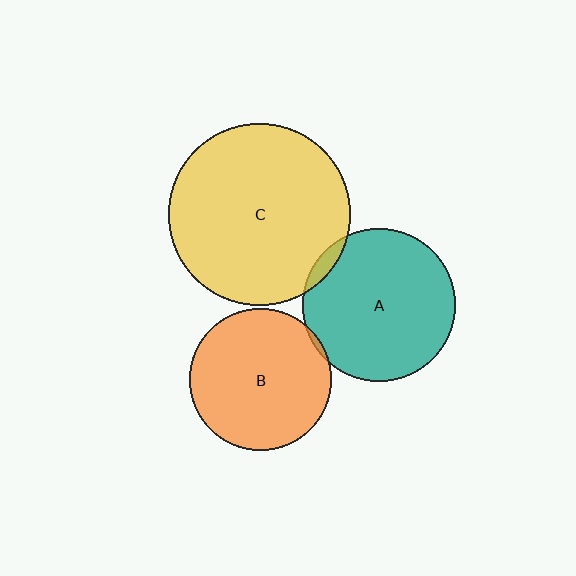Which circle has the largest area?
Circle C (yellow).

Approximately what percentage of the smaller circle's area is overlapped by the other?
Approximately 5%.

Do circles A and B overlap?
Yes.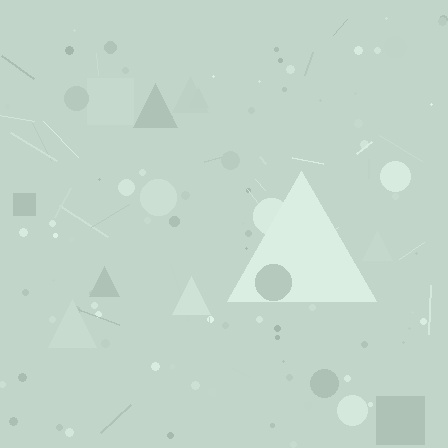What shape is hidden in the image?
A triangle is hidden in the image.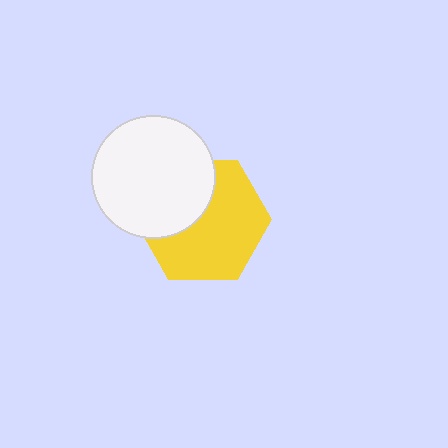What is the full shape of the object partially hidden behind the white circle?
The partially hidden object is a yellow hexagon.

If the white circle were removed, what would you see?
You would see the complete yellow hexagon.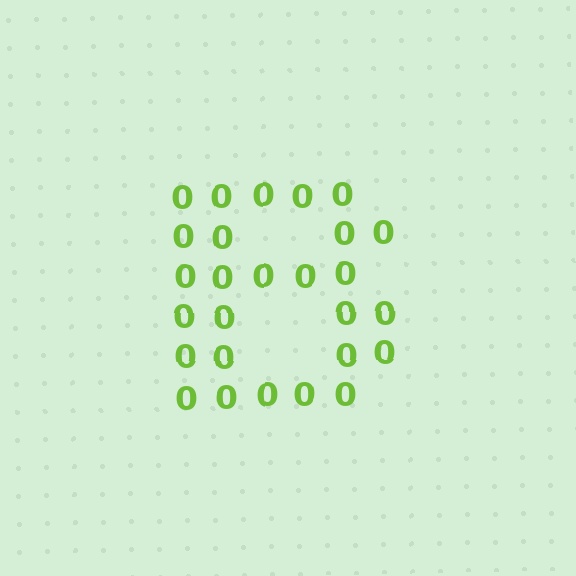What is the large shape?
The large shape is the letter B.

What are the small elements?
The small elements are digit 0's.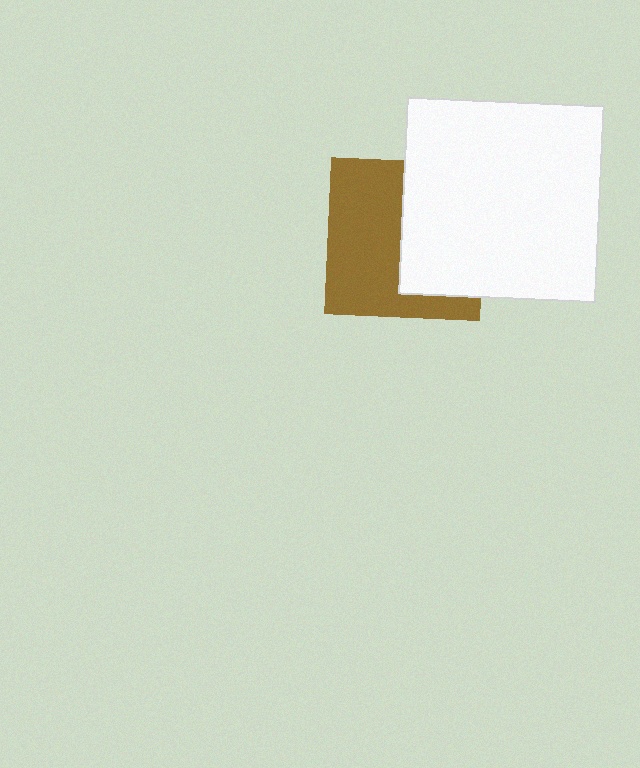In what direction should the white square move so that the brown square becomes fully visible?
The white square should move right. That is the shortest direction to clear the overlap and leave the brown square fully visible.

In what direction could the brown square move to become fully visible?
The brown square could move left. That would shift it out from behind the white square entirely.